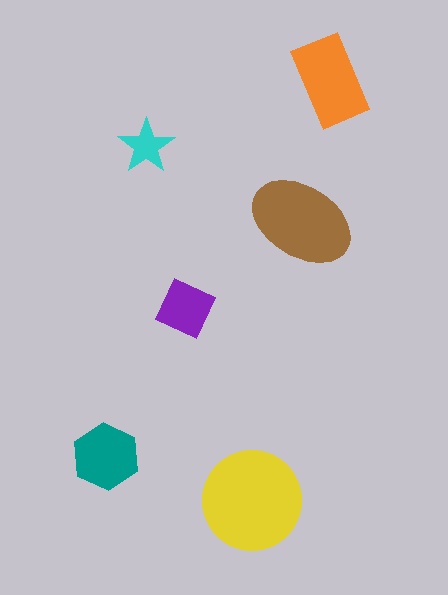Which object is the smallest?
The cyan star.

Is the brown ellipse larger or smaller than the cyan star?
Larger.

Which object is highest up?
The orange rectangle is topmost.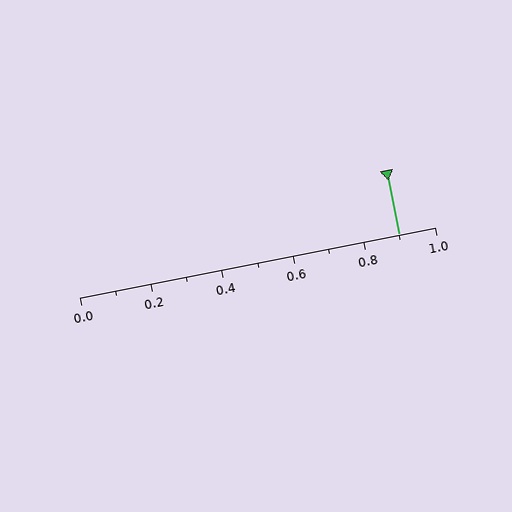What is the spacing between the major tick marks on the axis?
The major ticks are spaced 0.2 apart.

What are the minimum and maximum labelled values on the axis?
The axis runs from 0.0 to 1.0.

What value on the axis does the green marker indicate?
The marker indicates approximately 0.9.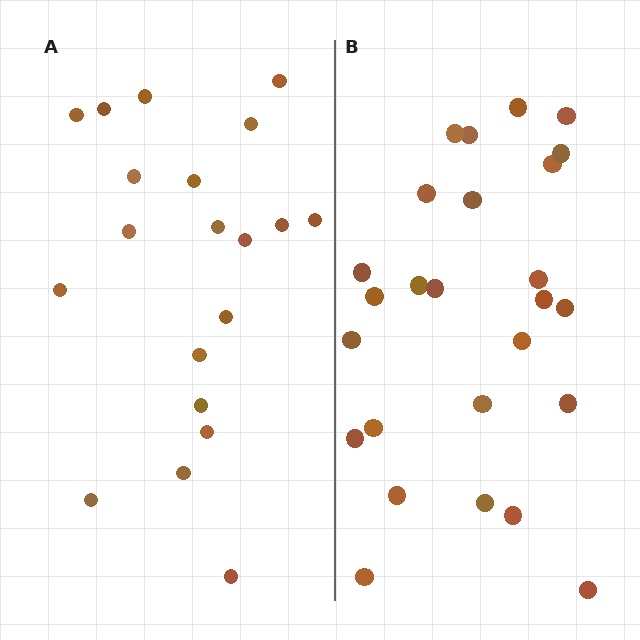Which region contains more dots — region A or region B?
Region B (the right region) has more dots.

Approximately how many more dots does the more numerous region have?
Region B has about 6 more dots than region A.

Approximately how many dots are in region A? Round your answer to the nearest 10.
About 20 dots.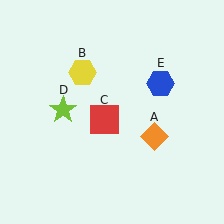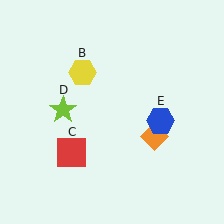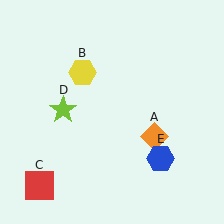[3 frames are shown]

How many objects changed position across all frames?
2 objects changed position: red square (object C), blue hexagon (object E).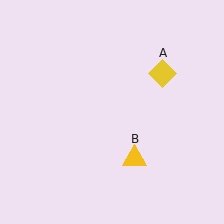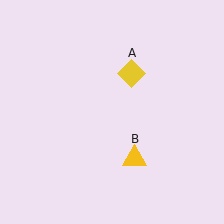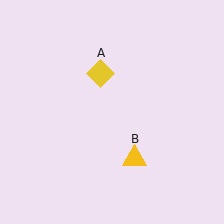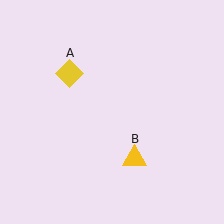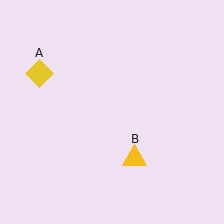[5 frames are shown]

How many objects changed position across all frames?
1 object changed position: yellow diamond (object A).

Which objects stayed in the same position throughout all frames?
Yellow triangle (object B) remained stationary.